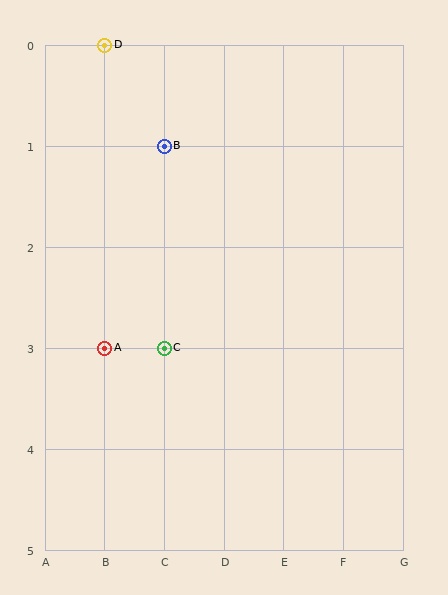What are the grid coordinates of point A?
Point A is at grid coordinates (B, 3).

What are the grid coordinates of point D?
Point D is at grid coordinates (B, 0).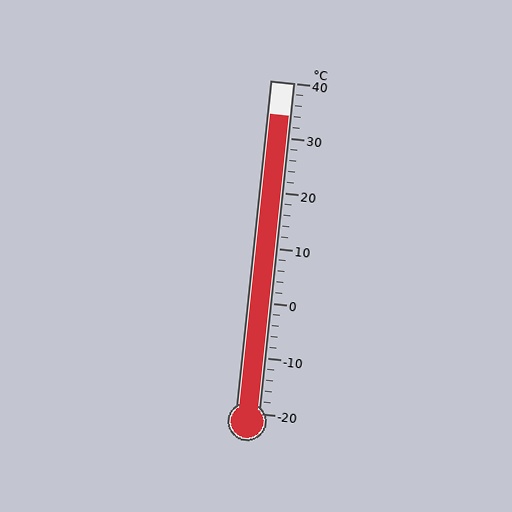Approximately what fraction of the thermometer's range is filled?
The thermometer is filled to approximately 90% of its range.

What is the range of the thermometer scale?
The thermometer scale ranges from -20°C to 40°C.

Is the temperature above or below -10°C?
The temperature is above -10°C.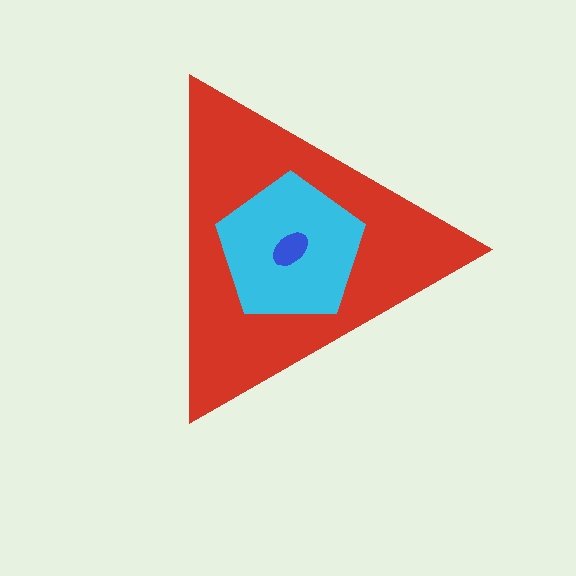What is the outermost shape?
The red triangle.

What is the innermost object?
The blue ellipse.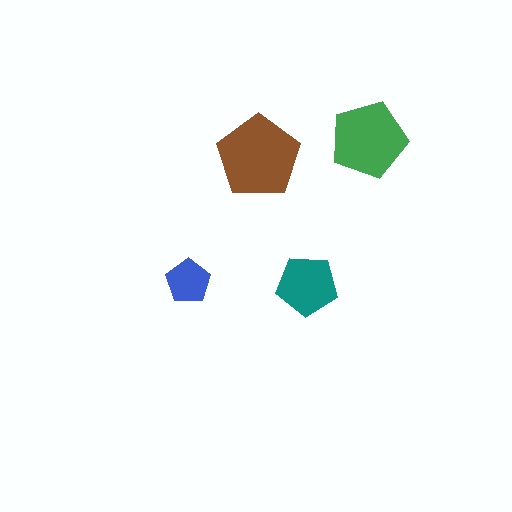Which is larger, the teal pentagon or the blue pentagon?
The teal one.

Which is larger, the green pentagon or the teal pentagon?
The green one.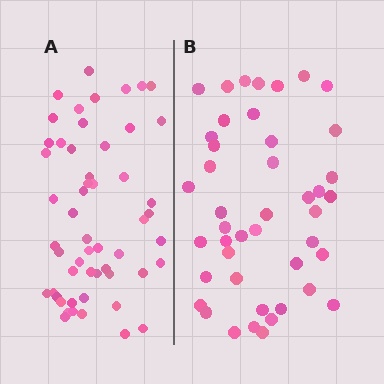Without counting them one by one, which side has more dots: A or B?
Region A (the left region) has more dots.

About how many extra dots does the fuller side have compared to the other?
Region A has roughly 10 or so more dots than region B.